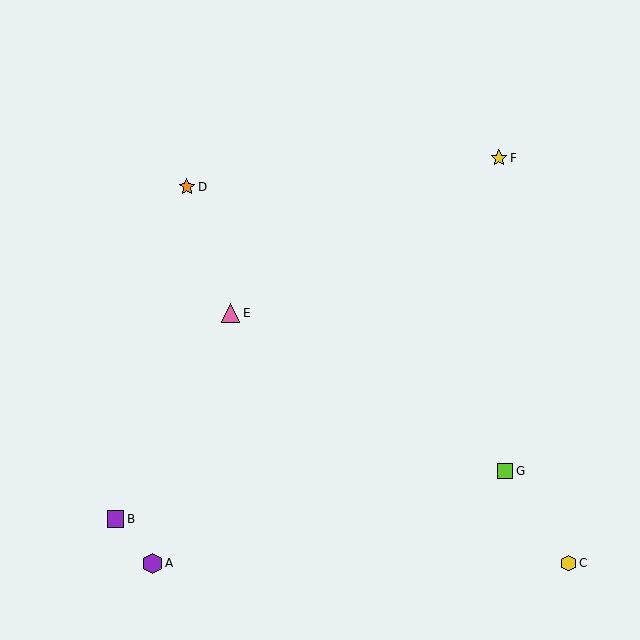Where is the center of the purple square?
The center of the purple square is at (115, 519).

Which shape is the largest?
The purple hexagon (labeled A) is the largest.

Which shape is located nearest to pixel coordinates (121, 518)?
The purple square (labeled B) at (115, 519) is nearest to that location.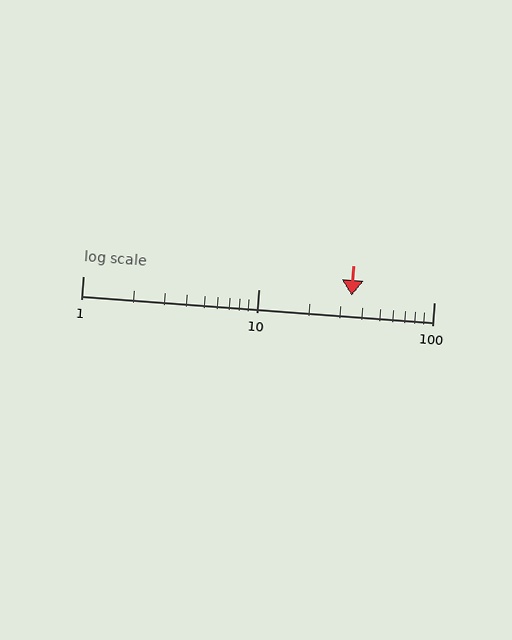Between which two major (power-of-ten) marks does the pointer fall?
The pointer is between 10 and 100.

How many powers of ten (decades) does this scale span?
The scale spans 2 decades, from 1 to 100.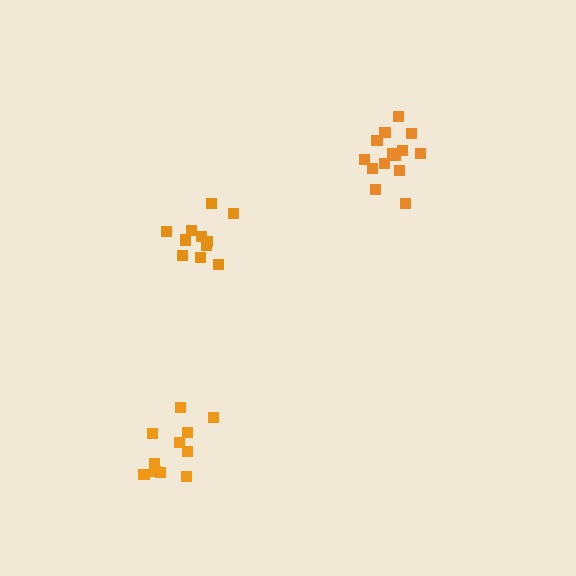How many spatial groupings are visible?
There are 3 spatial groupings.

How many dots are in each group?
Group 1: 11 dots, Group 2: 14 dots, Group 3: 11 dots (36 total).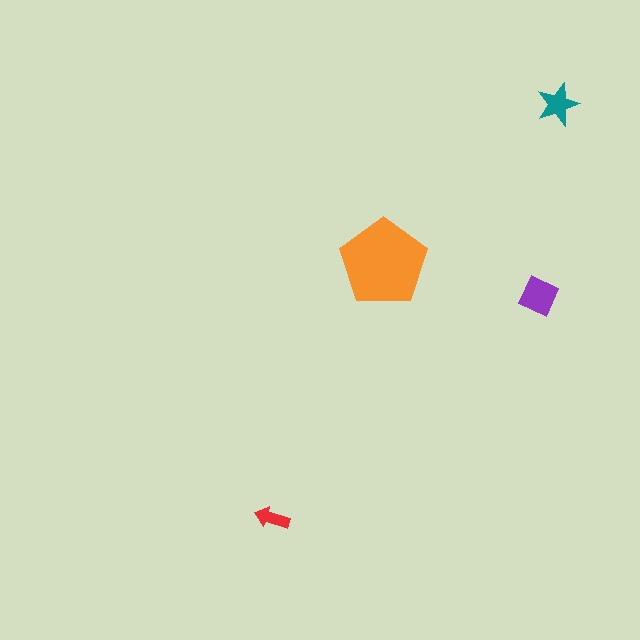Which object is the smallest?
The red arrow.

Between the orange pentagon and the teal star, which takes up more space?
The orange pentagon.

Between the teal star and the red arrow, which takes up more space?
The teal star.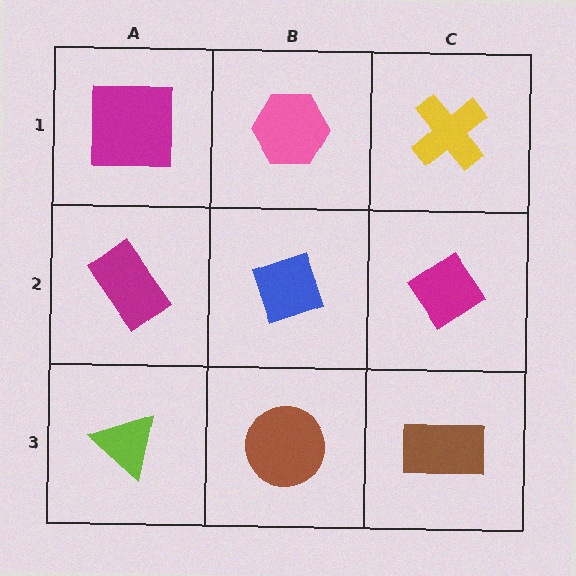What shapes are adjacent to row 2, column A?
A magenta square (row 1, column A), a lime triangle (row 3, column A), a blue diamond (row 2, column B).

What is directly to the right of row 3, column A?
A brown circle.